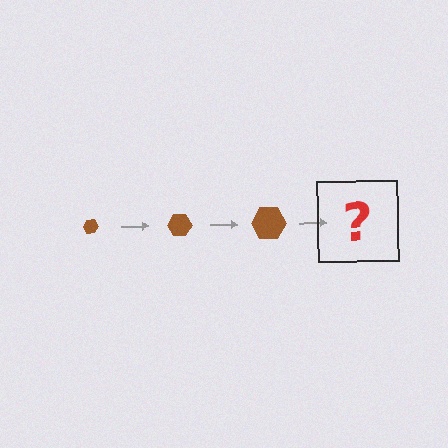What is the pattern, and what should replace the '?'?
The pattern is that the hexagon gets progressively larger each step. The '?' should be a brown hexagon, larger than the previous one.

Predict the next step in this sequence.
The next step is a brown hexagon, larger than the previous one.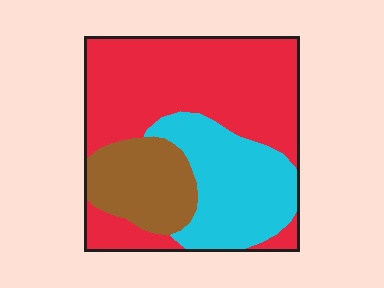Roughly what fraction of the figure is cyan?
Cyan takes up about one quarter (1/4) of the figure.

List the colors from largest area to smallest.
From largest to smallest: red, cyan, brown.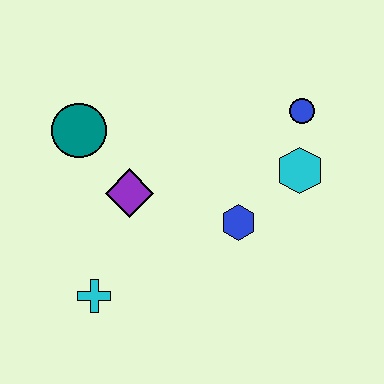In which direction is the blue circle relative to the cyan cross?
The blue circle is to the right of the cyan cross.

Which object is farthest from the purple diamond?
The blue circle is farthest from the purple diamond.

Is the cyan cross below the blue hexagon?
Yes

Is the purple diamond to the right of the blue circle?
No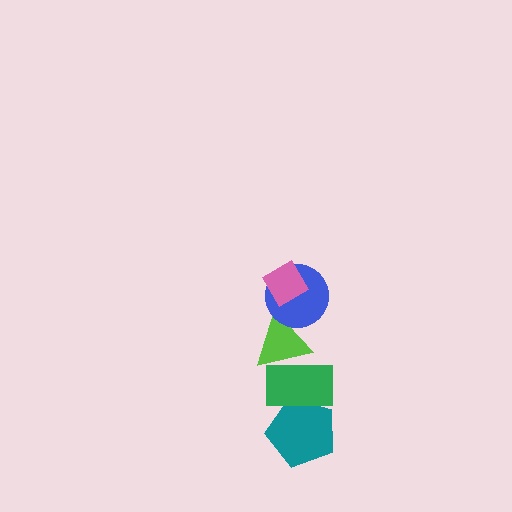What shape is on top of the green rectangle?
The lime triangle is on top of the green rectangle.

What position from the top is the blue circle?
The blue circle is 2nd from the top.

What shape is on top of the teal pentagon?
The green rectangle is on top of the teal pentagon.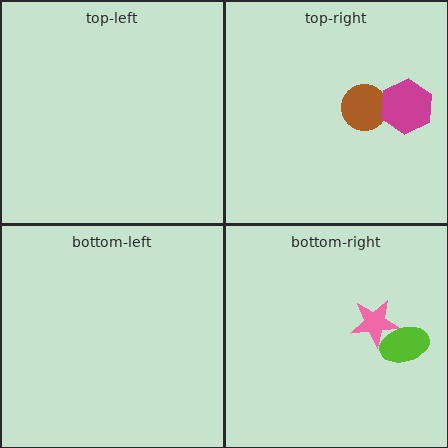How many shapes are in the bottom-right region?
2.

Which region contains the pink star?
The bottom-right region.